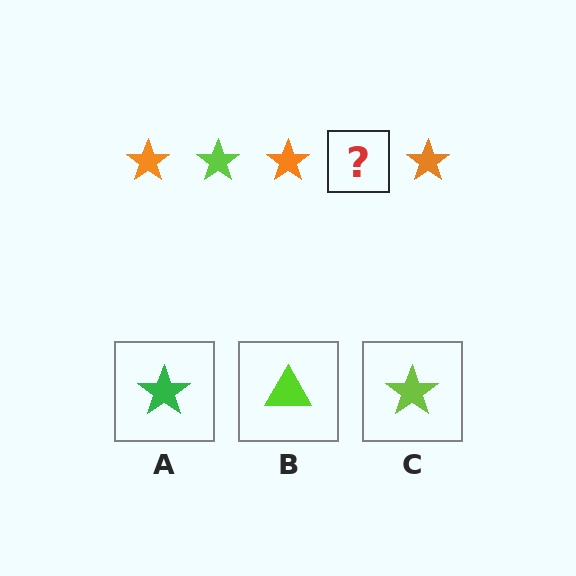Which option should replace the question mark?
Option C.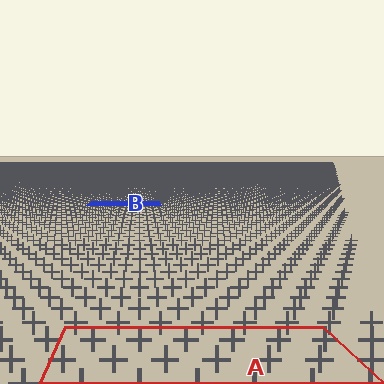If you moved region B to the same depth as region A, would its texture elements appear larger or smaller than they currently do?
They would appear larger. At a closer depth, the same texture elements are projected at a bigger on-screen size.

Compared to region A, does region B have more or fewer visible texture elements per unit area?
Region B has more texture elements per unit area — they are packed more densely because it is farther away.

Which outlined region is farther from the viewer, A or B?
Region B is farther from the viewer — the texture elements inside it appear smaller and more densely packed.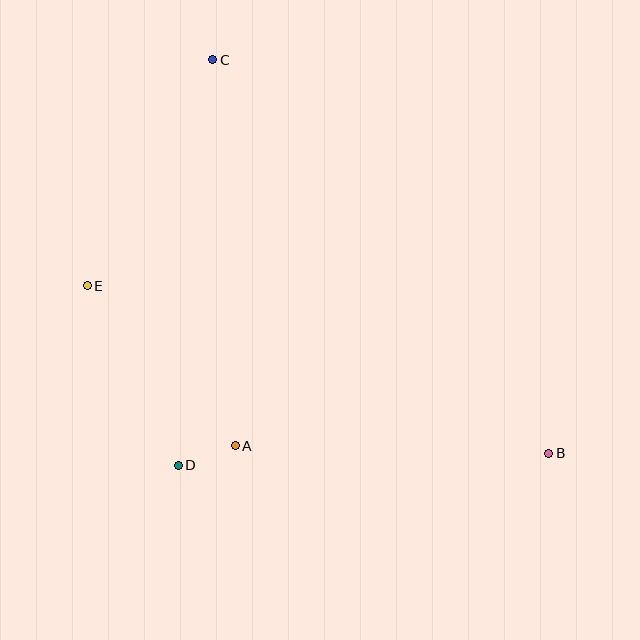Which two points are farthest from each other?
Points B and C are farthest from each other.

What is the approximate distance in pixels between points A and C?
The distance between A and C is approximately 386 pixels.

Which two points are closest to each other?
Points A and D are closest to each other.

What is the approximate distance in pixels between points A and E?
The distance between A and E is approximately 218 pixels.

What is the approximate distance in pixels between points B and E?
The distance between B and E is approximately 491 pixels.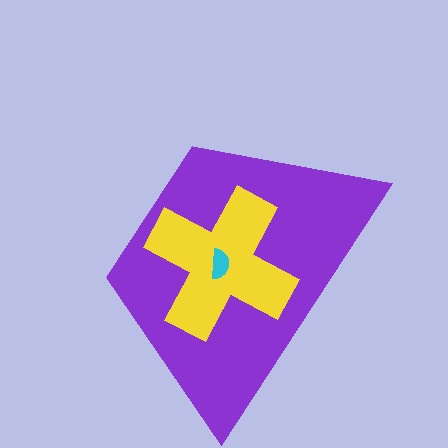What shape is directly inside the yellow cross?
The cyan semicircle.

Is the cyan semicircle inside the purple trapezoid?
Yes.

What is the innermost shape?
The cyan semicircle.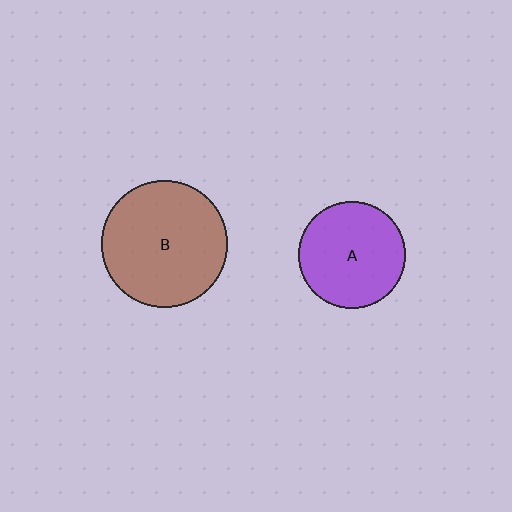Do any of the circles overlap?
No, none of the circles overlap.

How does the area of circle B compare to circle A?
Approximately 1.4 times.